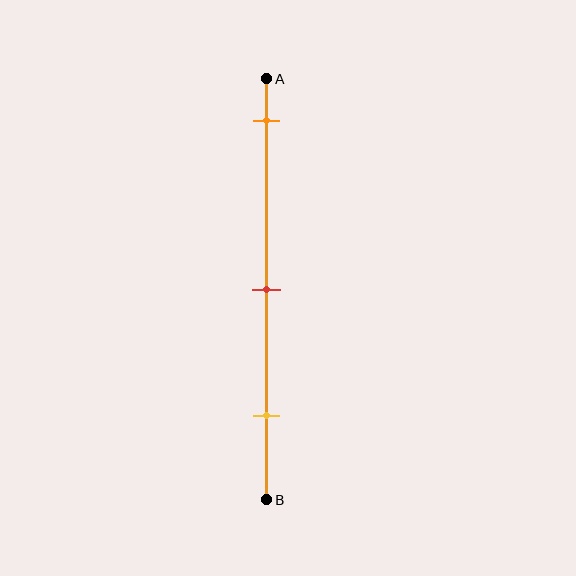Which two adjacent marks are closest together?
The red and yellow marks are the closest adjacent pair.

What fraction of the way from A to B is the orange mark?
The orange mark is approximately 10% (0.1) of the way from A to B.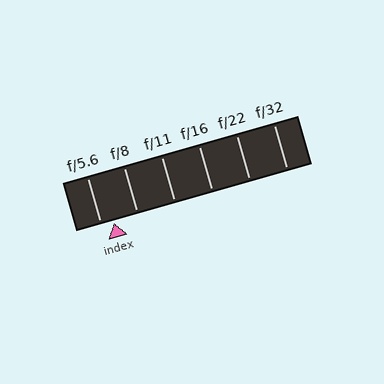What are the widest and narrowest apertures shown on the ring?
The widest aperture shown is f/5.6 and the narrowest is f/32.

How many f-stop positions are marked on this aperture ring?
There are 6 f-stop positions marked.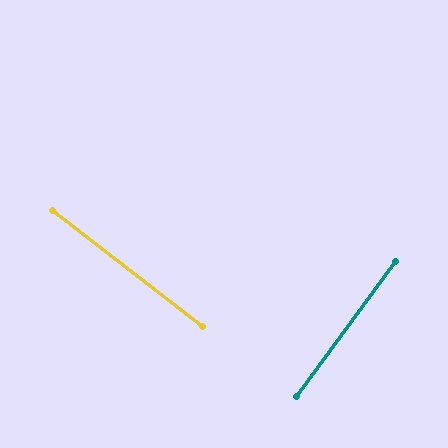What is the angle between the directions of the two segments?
Approximately 89 degrees.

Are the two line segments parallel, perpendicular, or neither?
Perpendicular — they meet at approximately 89°.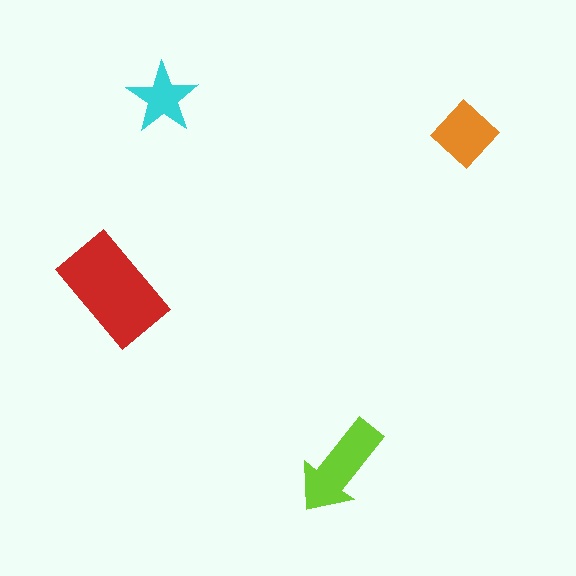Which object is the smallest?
The cyan star.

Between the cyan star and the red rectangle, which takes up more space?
The red rectangle.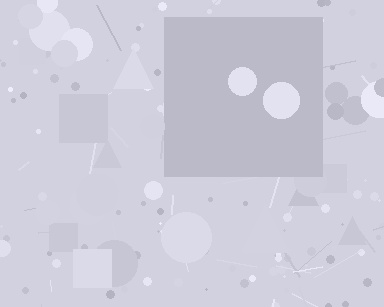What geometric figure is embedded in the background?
A square is embedded in the background.